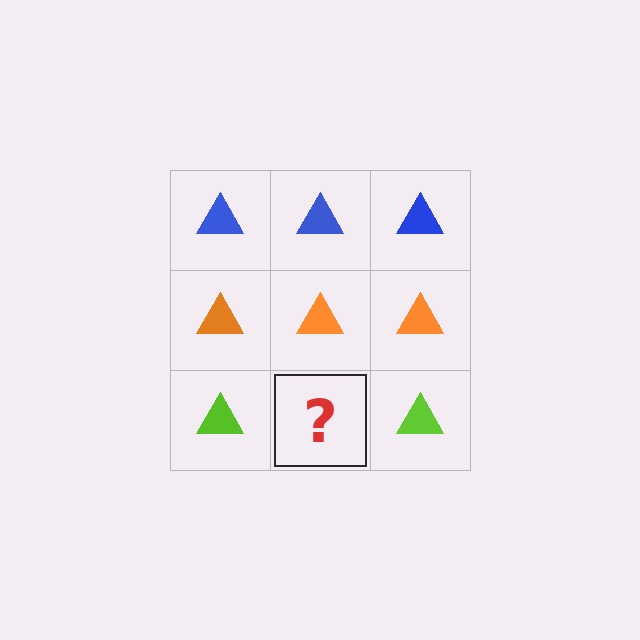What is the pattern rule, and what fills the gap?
The rule is that each row has a consistent color. The gap should be filled with a lime triangle.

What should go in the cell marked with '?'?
The missing cell should contain a lime triangle.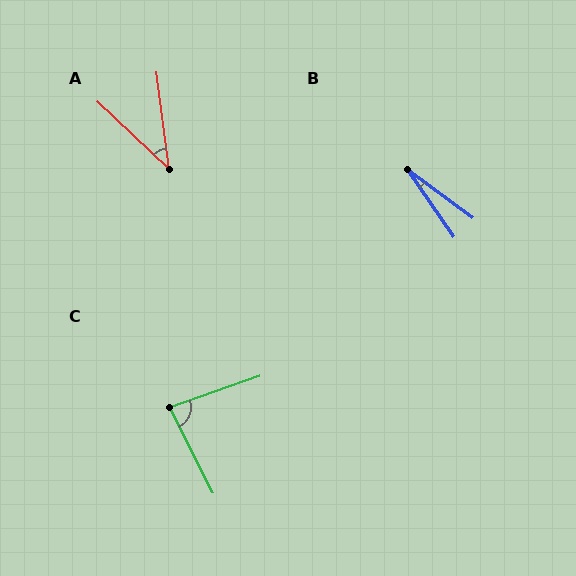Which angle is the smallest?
B, at approximately 19 degrees.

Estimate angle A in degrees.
Approximately 39 degrees.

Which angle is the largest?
C, at approximately 82 degrees.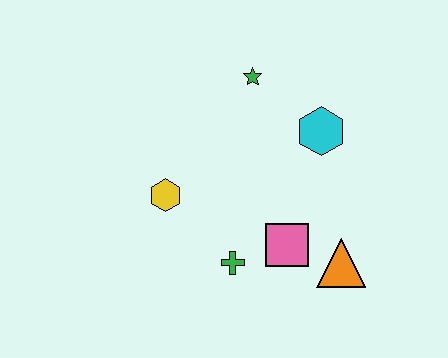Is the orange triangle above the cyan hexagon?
No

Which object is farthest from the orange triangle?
The green star is farthest from the orange triangle.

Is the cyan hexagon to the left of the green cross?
No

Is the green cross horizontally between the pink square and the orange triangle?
No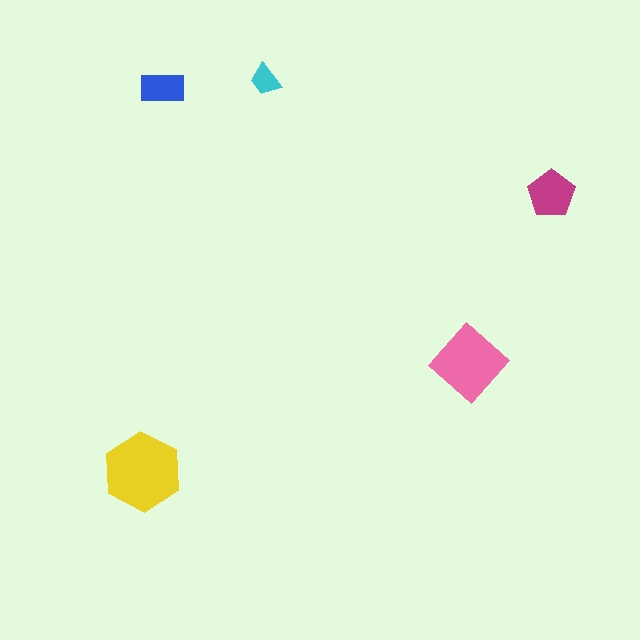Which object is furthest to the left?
The yellow hexagon is leftmost.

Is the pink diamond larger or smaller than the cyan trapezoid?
Larger.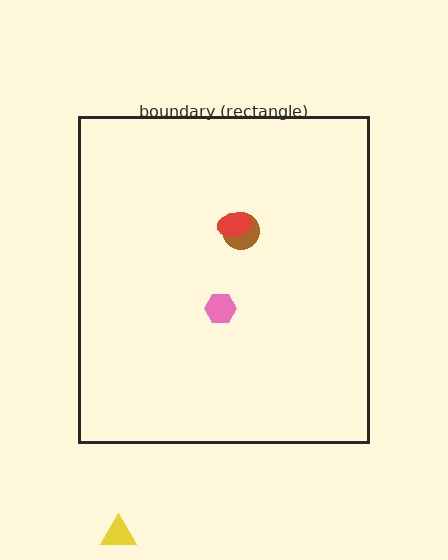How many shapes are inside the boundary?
3 inside, 1 outside.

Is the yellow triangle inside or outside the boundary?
Outside.